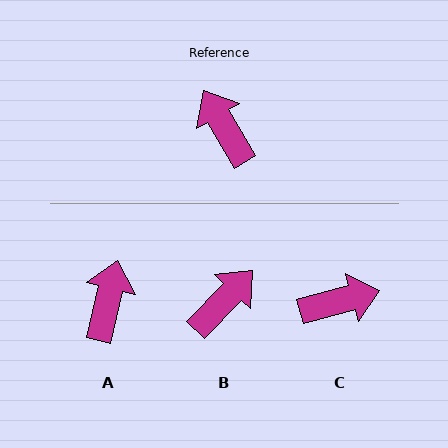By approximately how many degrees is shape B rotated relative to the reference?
Approximately 74 degrees clockwise.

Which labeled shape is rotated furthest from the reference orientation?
C, about 106 degrees away.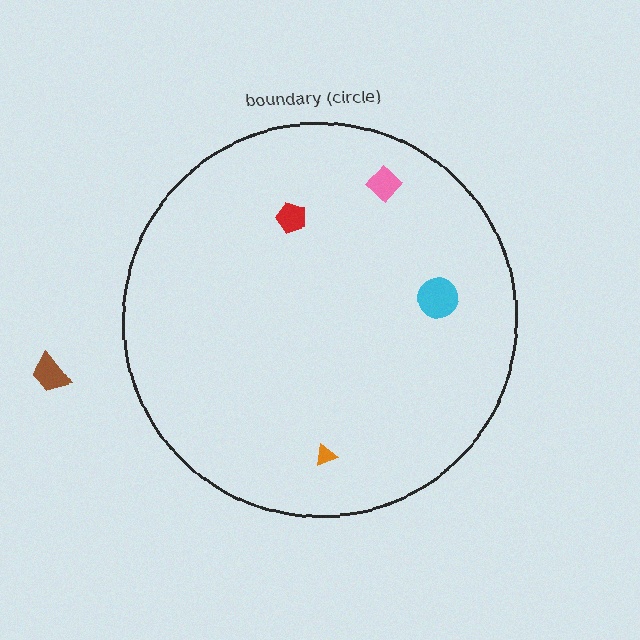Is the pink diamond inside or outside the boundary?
Inside.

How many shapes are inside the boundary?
4 inside, 1 outside.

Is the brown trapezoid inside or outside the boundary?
Outside.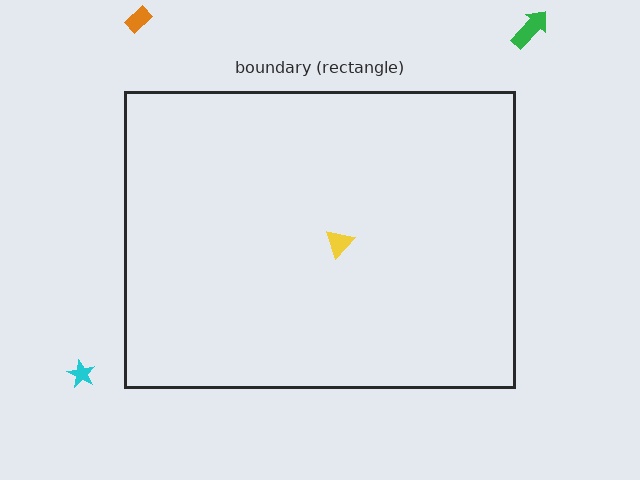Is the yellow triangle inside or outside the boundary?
Inside.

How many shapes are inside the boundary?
1 inside, 3 outside.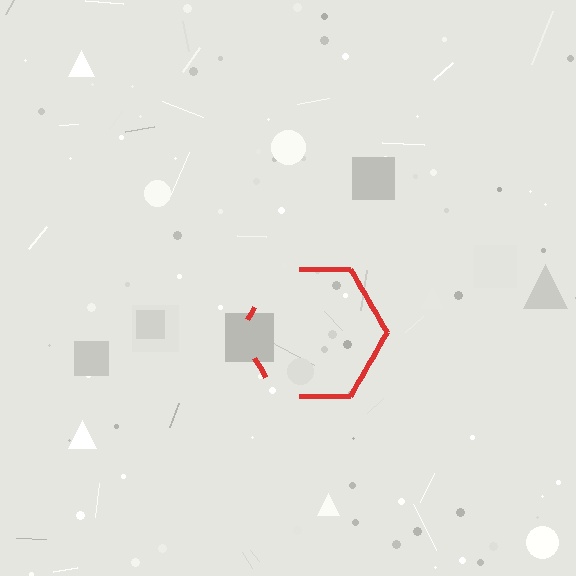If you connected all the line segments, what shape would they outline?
They would outline a hexagon.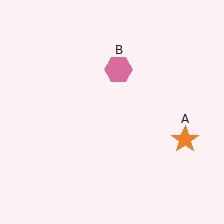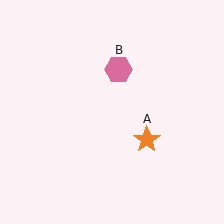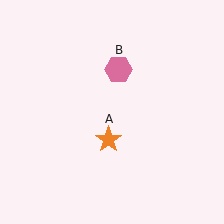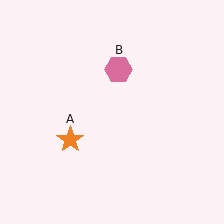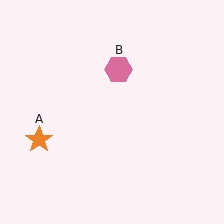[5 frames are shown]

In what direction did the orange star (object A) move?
The orange star (object A) moved left.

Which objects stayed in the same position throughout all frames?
Pink hexagon (object B) remained stationary.